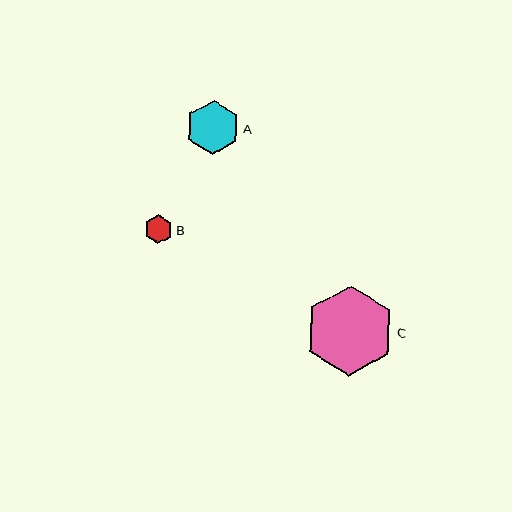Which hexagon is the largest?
Hexagon C is the largest with a size of approximately 90 pixels.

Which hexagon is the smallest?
Hexagon B is the smallest with a size of approximately 29 pixels.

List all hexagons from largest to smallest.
From largest to smallest: C, A, B.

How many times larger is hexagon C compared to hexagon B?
Hexagon C is approximately 3.1 times the size of hexagon B.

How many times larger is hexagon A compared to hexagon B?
Hexagon A is approximately 1.9 times the size of hexagon B.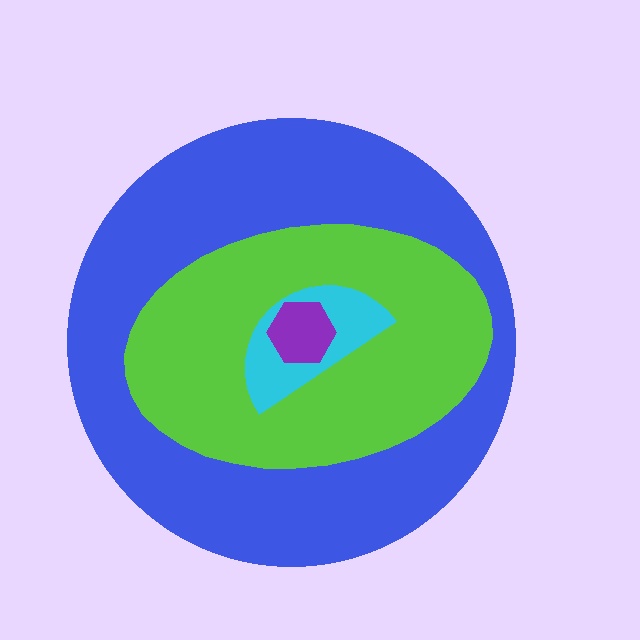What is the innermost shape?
The purple hexagon.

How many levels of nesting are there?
4.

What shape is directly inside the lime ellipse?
The cyan semicircle.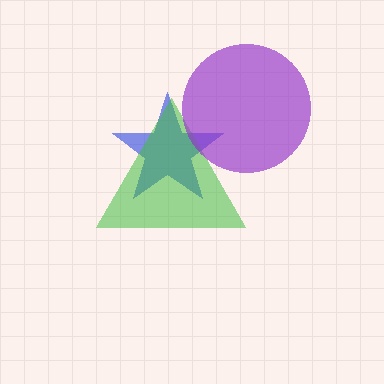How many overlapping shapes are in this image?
There are 3 overlapping shapes in the image.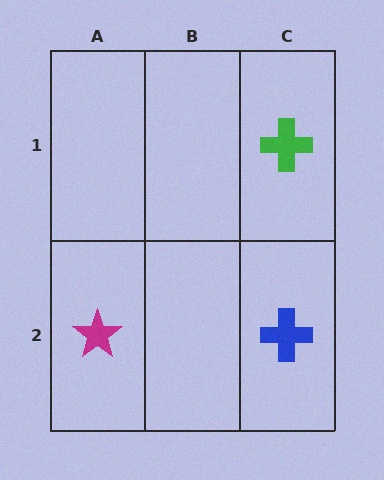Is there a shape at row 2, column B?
No, that cell is empty.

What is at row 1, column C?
A green cross.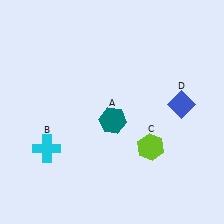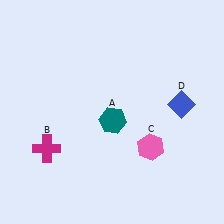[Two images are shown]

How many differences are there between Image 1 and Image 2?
There are 2 differences between the two images.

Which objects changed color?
B changed from cyan to magenta. C changed from lime to pink.